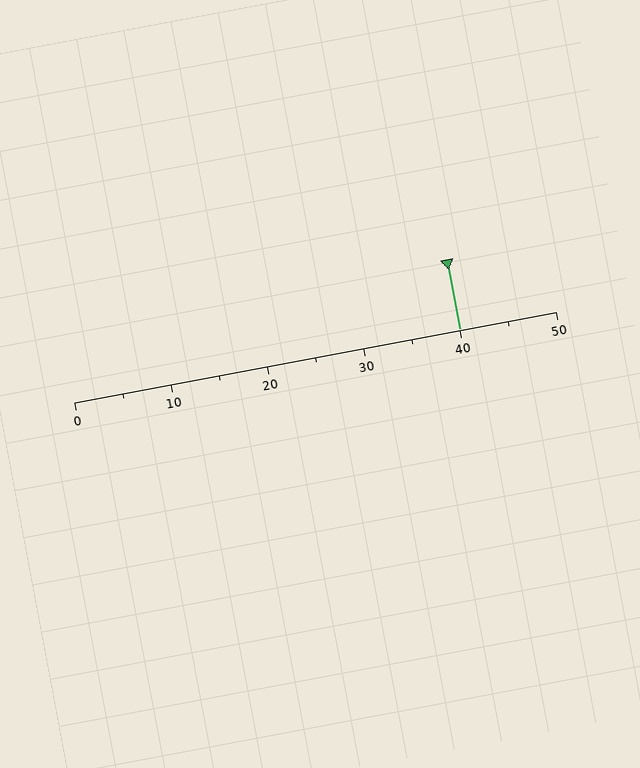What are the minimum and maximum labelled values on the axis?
The axis runs from 0 to 50.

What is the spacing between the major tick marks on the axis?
The major ticks are spaced 10 apart.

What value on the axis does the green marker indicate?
The marker indicates approximately 40.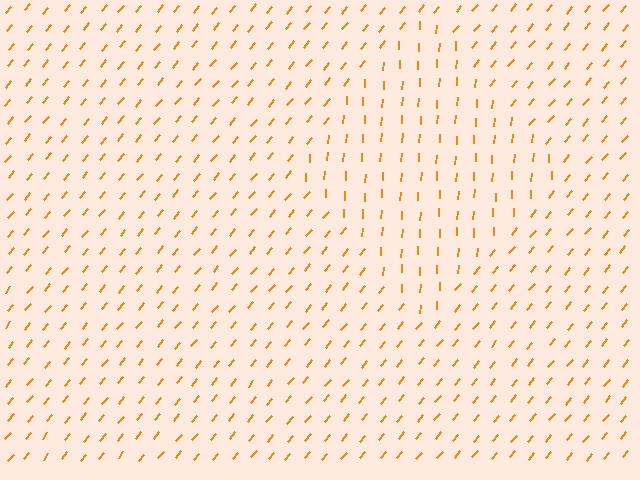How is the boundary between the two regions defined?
The boundary is defined purely by a change in line orientation (approximately 35 degrees difference). All lines are the same color and thickness.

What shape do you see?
I see a diamond.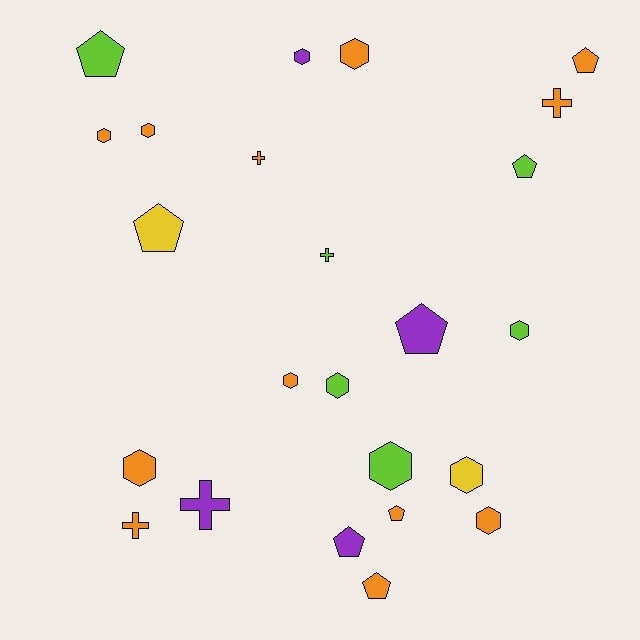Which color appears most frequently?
Orange, with 12 objects.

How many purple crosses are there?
There is 1 purple cross.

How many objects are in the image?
There are 24 objects.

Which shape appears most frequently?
Hexagon, with 11 objects.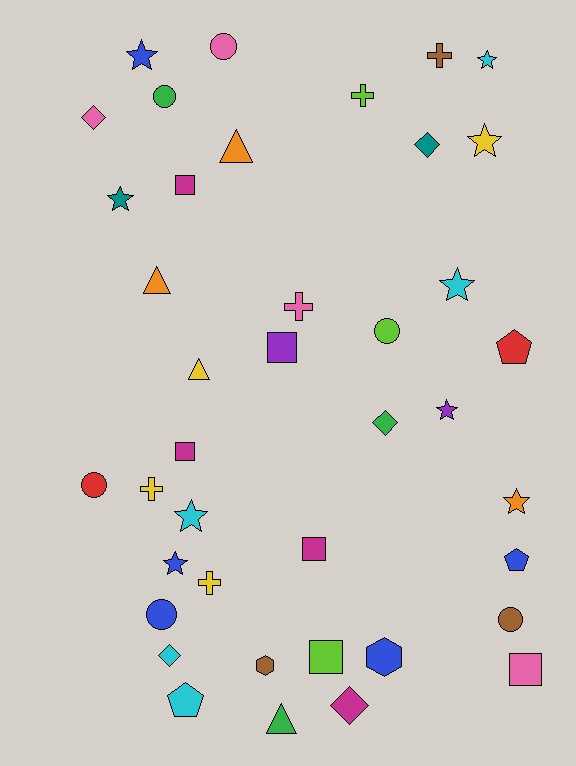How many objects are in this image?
There are 40 objects.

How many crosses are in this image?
There are 5 crosses.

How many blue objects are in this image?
There are 5 blue objects.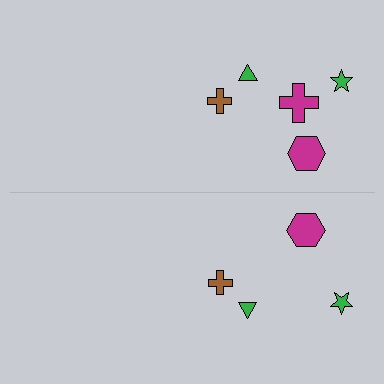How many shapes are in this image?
There are 9 shapes in this image.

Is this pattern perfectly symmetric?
No, the pattern is not perfectly symmetric. A magenta cross is missing from the bottom side.